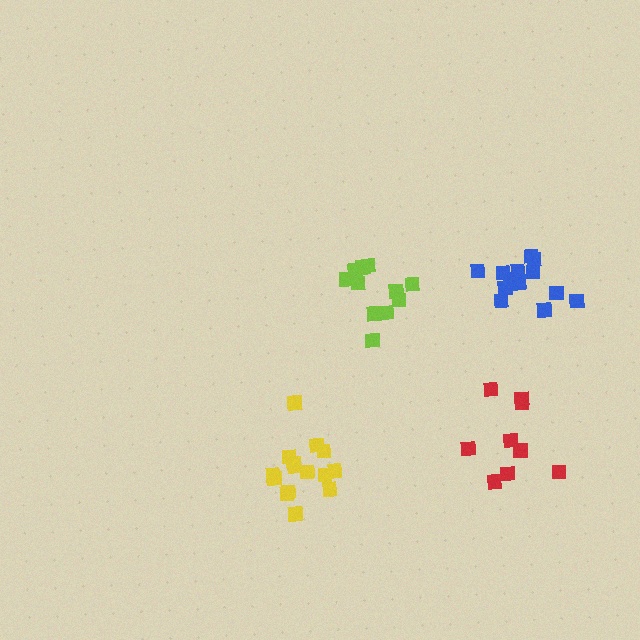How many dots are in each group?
Group 1: 15 dots, Group 2: 14 dots, Group 3: 11 dots, Group 4: 9 dots (49 total).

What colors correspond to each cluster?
The clusters are colored: yellow, blue, lime, red.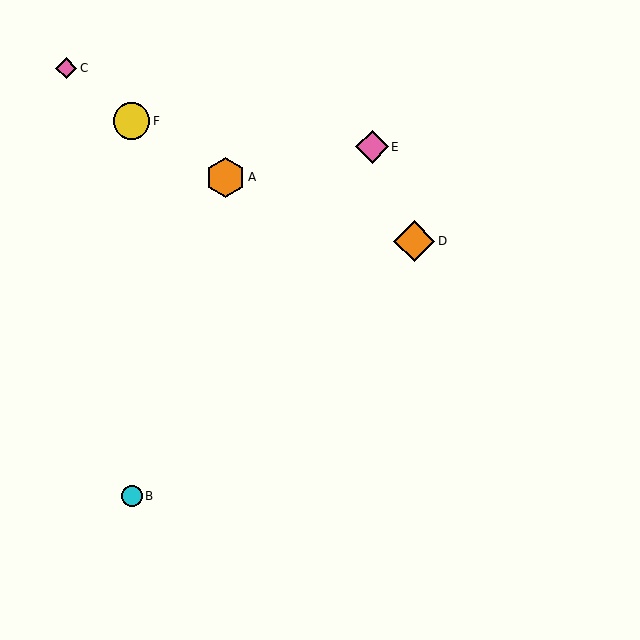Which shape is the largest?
The orange diamond (labeled D) is the largest.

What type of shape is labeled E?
Shape E is a pink diamond.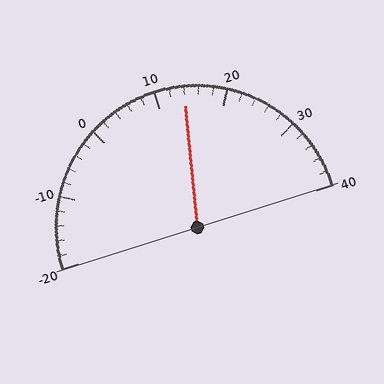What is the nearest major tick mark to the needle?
The nearest major tick mark is 10.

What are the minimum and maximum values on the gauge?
The gauge ranges from -20 to 40.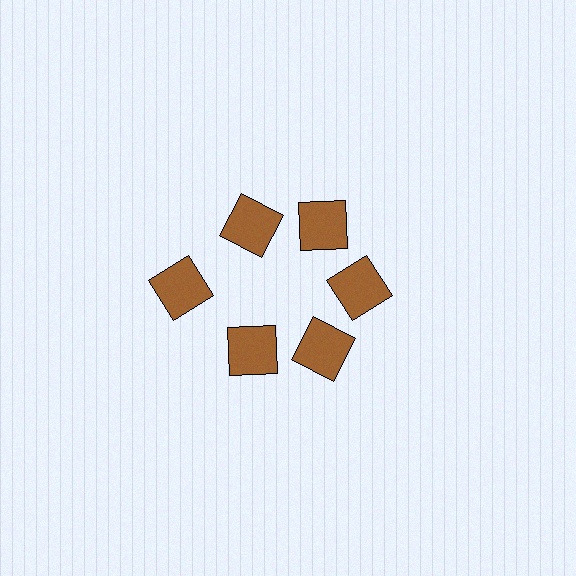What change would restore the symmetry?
The symmetry would be restored by moving it inward, back onto the ring so that all 6 squares sit at equal angles and equal distance from the center.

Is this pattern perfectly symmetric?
No. The 6 brown squares are arranged in a ring, but one element near the 9 o'clock position is pushed outward from the center, breaking the 6-fold rotational symmetry.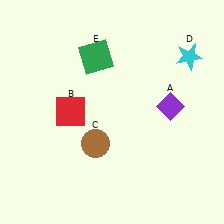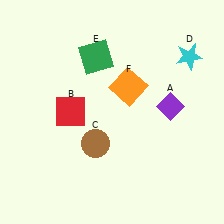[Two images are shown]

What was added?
An orange square (F) was added in Image 2.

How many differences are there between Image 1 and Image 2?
There is 1 difference between the two images.